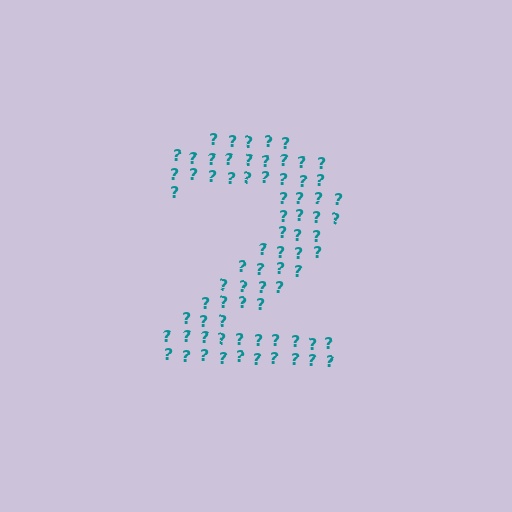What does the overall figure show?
The overall figure shows the digit 2.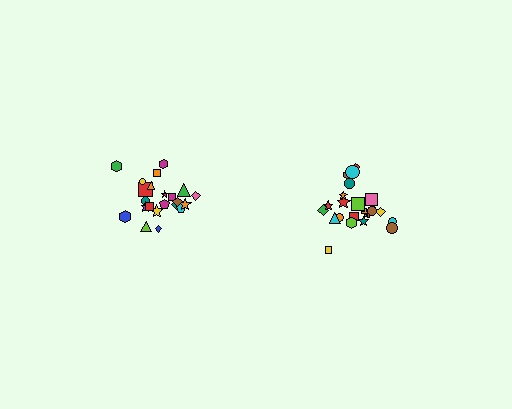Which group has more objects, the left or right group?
The right group.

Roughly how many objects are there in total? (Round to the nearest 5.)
Roughly 45 objects in total.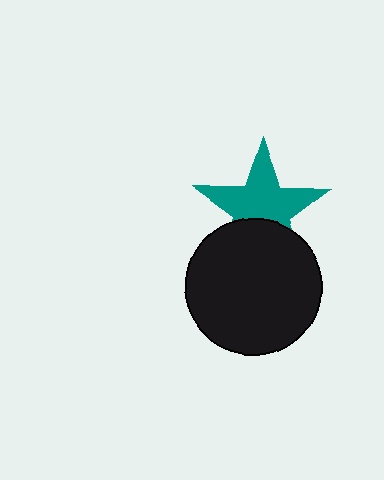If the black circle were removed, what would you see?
You would see the complete teal star.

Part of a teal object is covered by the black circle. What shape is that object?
It is a star.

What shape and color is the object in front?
The object in front is a black circle.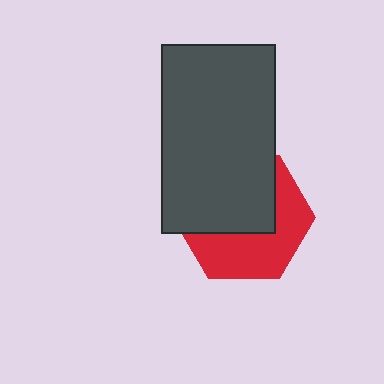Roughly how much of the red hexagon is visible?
About half of it is visible (roughly 48%).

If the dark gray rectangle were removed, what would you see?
You would see the complete red hexagon.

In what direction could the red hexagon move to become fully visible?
The red hexagon could move down. That would shift it out from behind the dark gray rectangle entirely.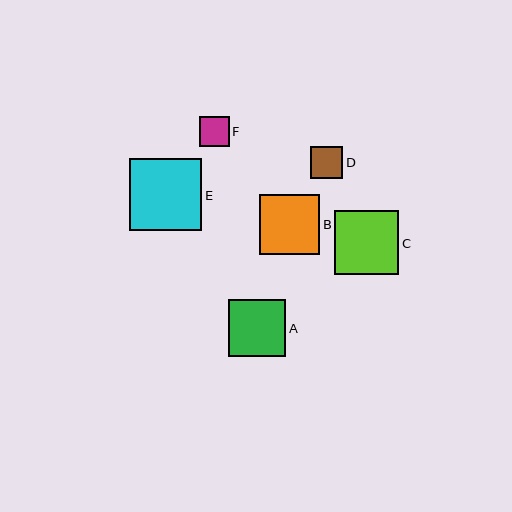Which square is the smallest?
Square F is the smallest with a size of approximately 30 pixels.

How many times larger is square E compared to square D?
Square E is approximately 2.2 times the size of square D.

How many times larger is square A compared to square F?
Square A is approximately 1.9 times the size of square F.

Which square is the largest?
Square E is the largest with a size of approximately 72 pixels.